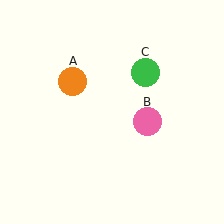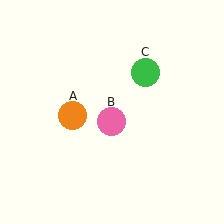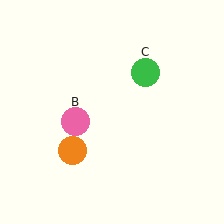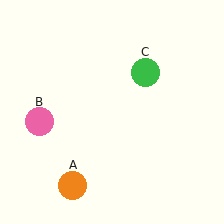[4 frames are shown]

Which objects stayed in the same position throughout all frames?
Green circle (object C) remained stationary.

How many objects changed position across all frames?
2 objects changed position: orange circle (object A), pink circle (object B).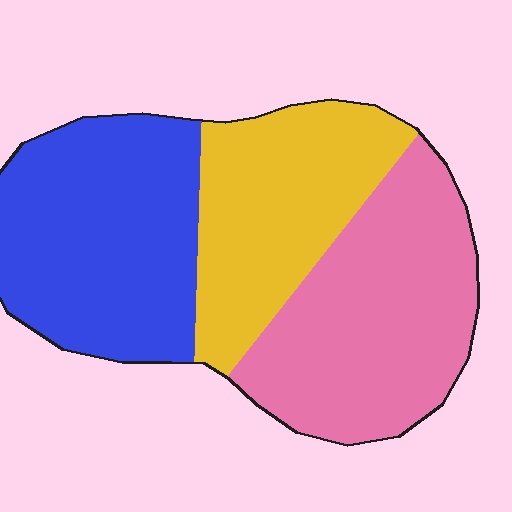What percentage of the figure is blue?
Blue covers 36% of the figure.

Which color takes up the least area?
Yellow, at roughly 30%.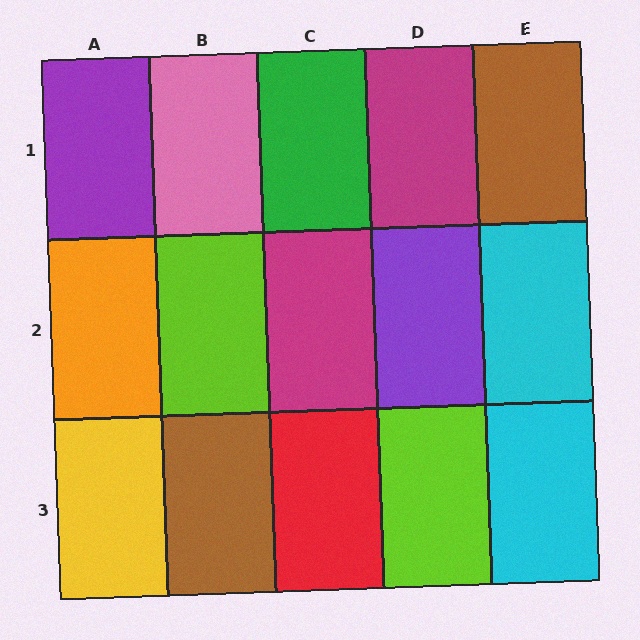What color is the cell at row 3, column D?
Lime.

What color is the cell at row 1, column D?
Magenta.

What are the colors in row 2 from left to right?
Orange, lime, magenta, purple, cyan.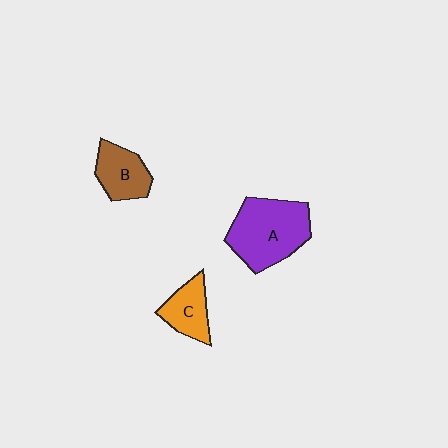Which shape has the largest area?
Shape A (purple).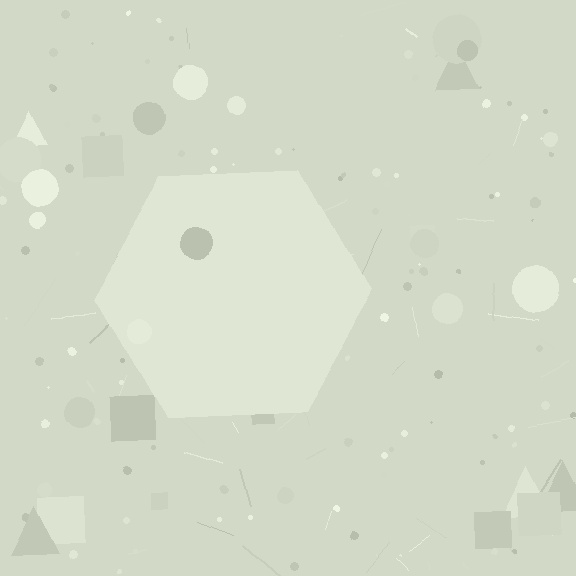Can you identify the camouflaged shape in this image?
The camouflaged shape is a hexagon.